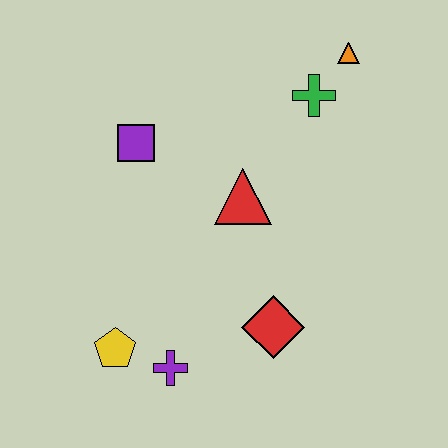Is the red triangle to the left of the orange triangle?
Yes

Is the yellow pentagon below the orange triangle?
Yes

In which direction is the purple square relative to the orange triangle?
The purple square is to the left of the orange triangle.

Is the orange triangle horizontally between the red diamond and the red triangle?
No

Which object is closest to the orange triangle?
The green cross is closest to the orange triangle.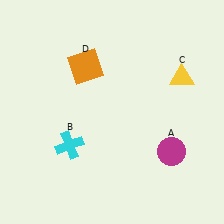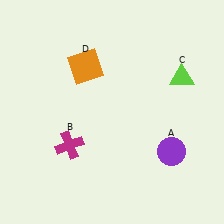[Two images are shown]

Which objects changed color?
A changed from magenta to purple. B changed from cyan to magenta. C changed from yellow to lime.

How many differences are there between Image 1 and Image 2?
There are 3 differences between the two images.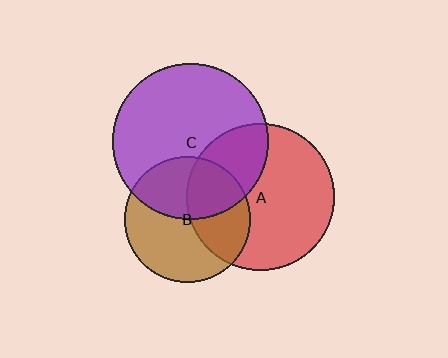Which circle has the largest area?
Circle C (purple).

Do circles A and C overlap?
Yes.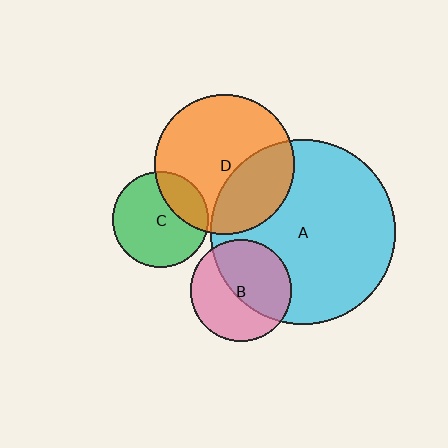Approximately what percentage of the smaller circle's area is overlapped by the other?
Approximately 55%.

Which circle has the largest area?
Circle A (cyan).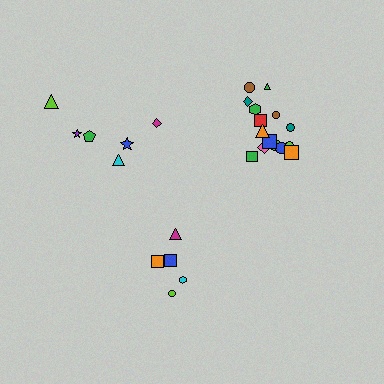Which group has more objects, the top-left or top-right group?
The top-right group.